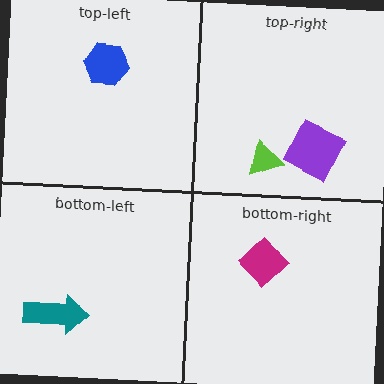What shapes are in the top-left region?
The blue hexagon.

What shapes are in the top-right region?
The lime triangle, the purple square.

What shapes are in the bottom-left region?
The teal arrow.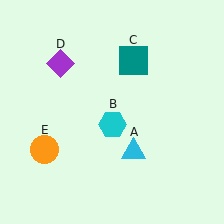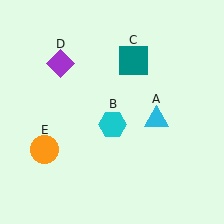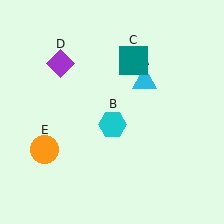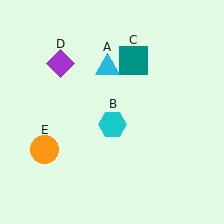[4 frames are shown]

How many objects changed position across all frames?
1 object changed position: cyan triangle (object A).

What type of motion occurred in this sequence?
The cyan triangle (object A) rotated counterclockwise around the center of the scene.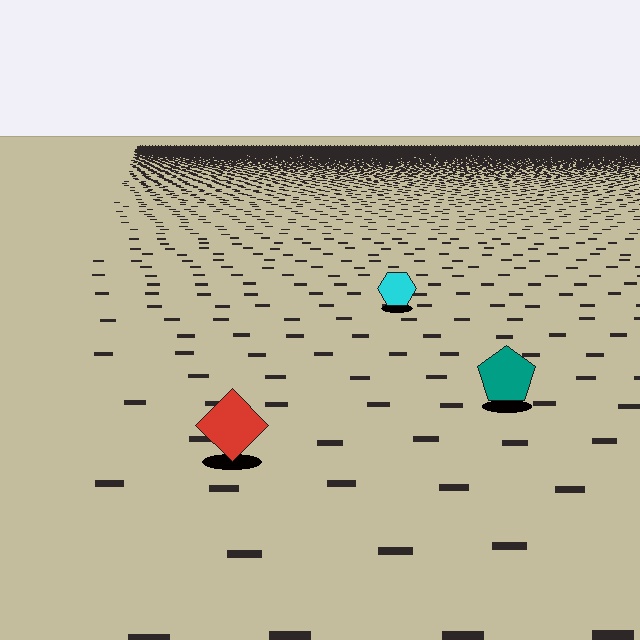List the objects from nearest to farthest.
From nearest to farthest: the red diamond, the teal pentagon, the cyan hexagon.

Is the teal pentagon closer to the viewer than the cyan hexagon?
Yes. The teal pentagon is closer — you can tell from the texture gradient: the ground texture is coarser near it.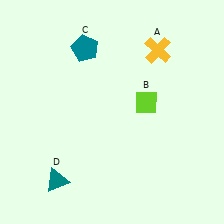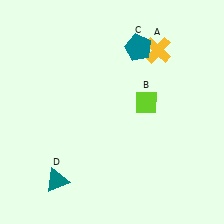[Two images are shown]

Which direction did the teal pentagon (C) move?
The teal pentagon (C) moved right.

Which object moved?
The teal pentagon (C) moved right.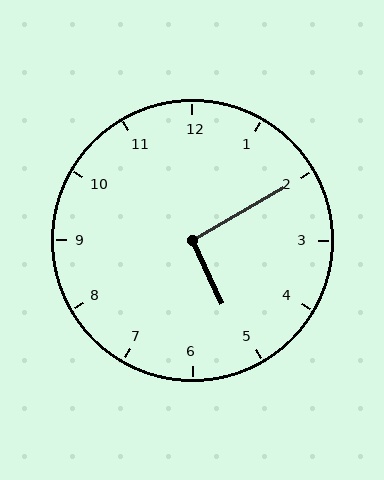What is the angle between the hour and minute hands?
Approximately 95 degrees.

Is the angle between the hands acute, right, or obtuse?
It is right.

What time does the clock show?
5:10.